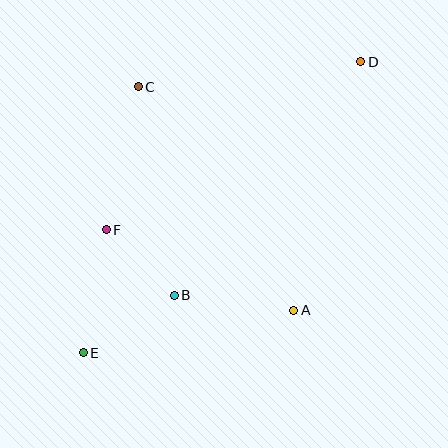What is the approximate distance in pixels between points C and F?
The distance between C and F is approximately 147 pixels.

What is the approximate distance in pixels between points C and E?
The distance between C and E is approximately 272 pixels.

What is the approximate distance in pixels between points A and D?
The distance between A and D is approximately 258 pixels.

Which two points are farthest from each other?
Points D and E are farthest from each other.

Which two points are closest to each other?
Points B and F are closest to each other.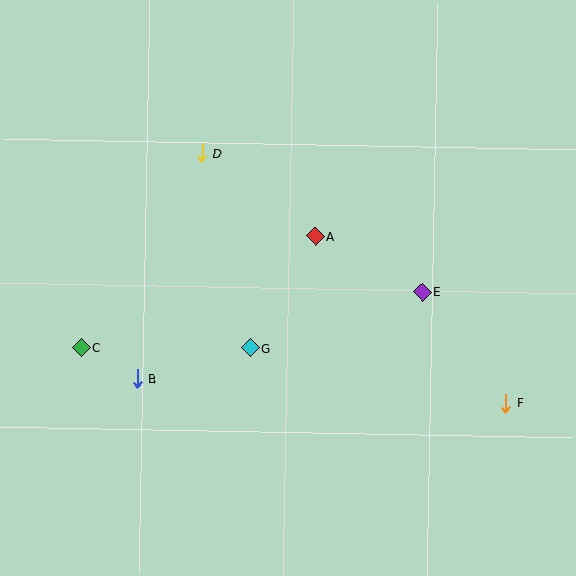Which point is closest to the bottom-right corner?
Point F is closest to the bottom-right corner.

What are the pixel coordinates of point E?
Point E is at (422, 292).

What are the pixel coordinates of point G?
Point G is at (250, 348).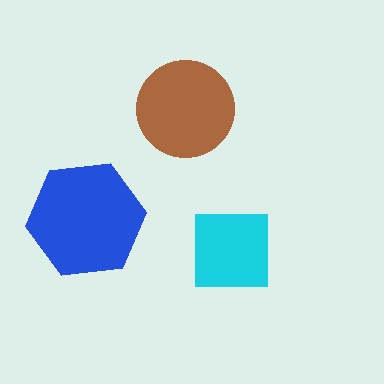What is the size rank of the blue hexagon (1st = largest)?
1st.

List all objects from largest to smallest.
The blue hexagon, the brown circle, the cyan square.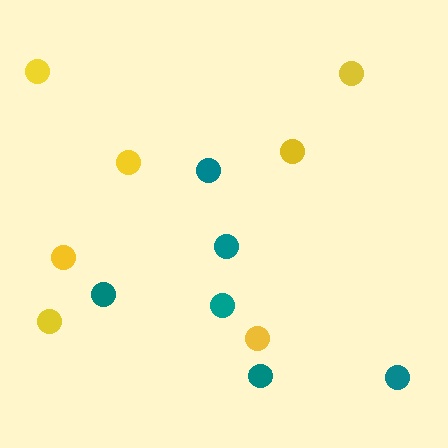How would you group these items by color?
There are 2 groups: one group of teal circles (6) and one group of yellow circles (7).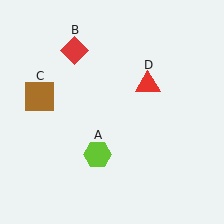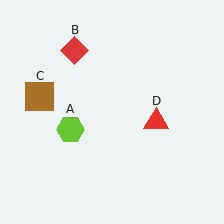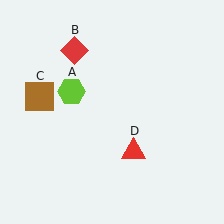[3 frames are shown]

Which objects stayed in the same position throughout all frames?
Red diamond (object B) and brown square (object C) remained stationary.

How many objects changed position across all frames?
2 objects changed position: lime hexagon (object A), red triangle (object D).